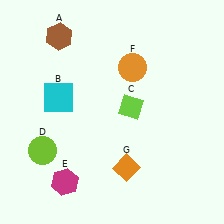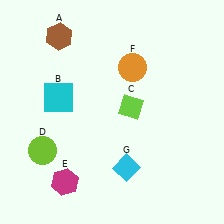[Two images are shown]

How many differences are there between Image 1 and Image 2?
There is 1 difference between the two images.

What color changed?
The diamond (G) changed from orange in Image 1 to cyan in Image 2.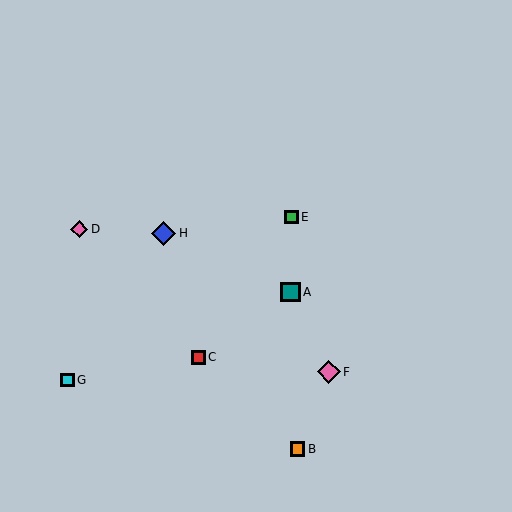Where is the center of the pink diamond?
The center of the pink diamond is at (79, 229).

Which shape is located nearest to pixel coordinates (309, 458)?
The orange square (labeled B) at (297, 449) is nearest to that location.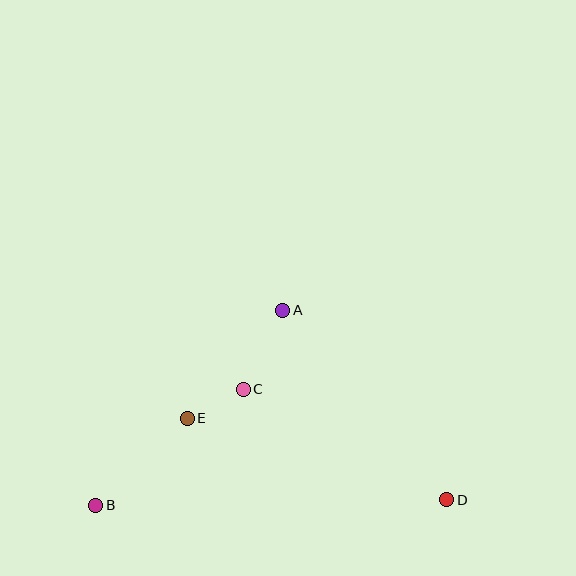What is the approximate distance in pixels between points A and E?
The distance between A and E is approximately 144 pixels.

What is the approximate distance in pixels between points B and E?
The distance between B and E is approximately 127 pixels.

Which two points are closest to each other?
Points C and E are closest to each other.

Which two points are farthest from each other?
Points B and D are farthest from each other.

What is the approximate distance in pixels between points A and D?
The distance between A and D is approximately 250 pixels.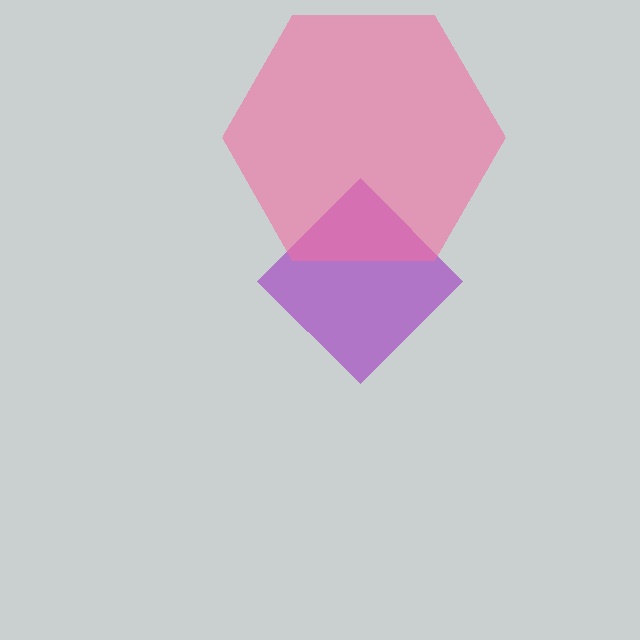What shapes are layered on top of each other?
The layered shapes are: a purple diamond, a pink hexagon.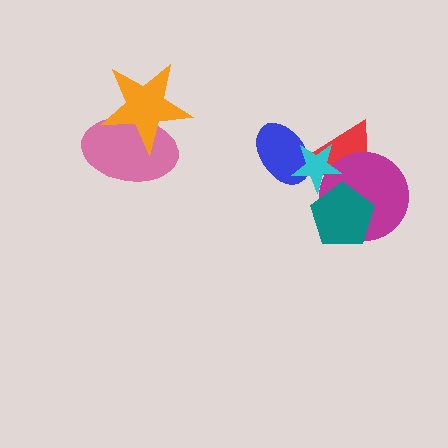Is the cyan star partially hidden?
No, no other shape covers it.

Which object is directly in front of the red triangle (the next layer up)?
The magenta circle is directly in front of the red triangle.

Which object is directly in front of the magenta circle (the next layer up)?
The teal pentagon is directly in front of the magenta circle.